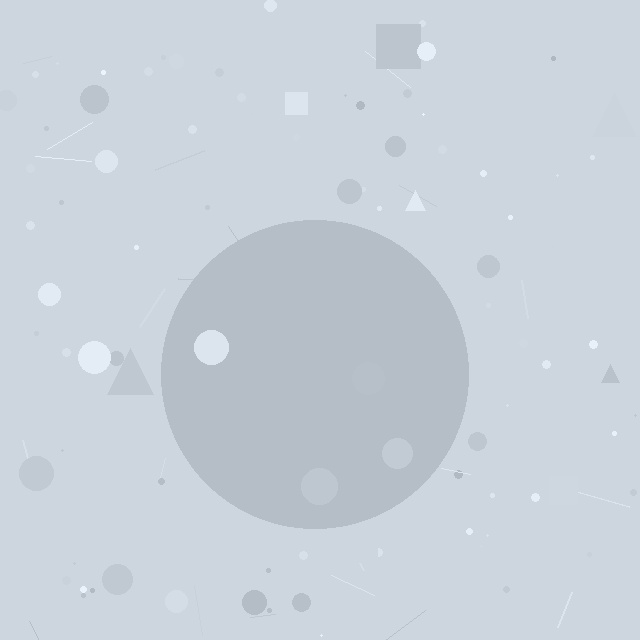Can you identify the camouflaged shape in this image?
The camouflaged shape is a circle.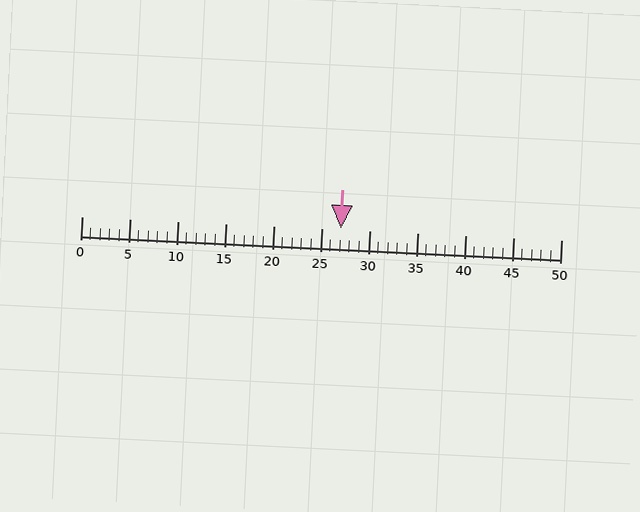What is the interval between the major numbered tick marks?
The major tick marks are spaced 5 units apart.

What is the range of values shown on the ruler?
The ruler shows values from 0 to 50.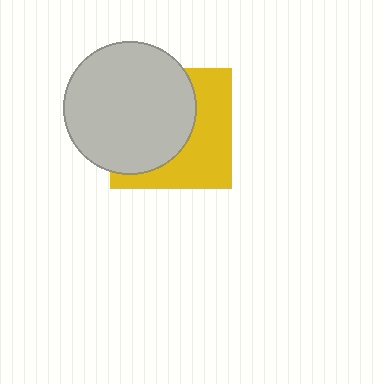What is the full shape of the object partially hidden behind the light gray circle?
The partially hidden object is a yellow square.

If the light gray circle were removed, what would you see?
You would see the complete yellow square.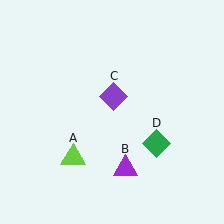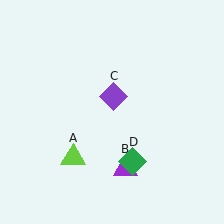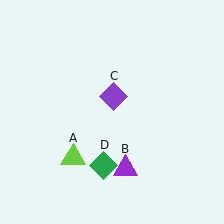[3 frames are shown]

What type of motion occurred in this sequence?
The green diamond (object D) rotated clockwise around the center of the scene.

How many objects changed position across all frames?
1 object changed position: green diamond (object D).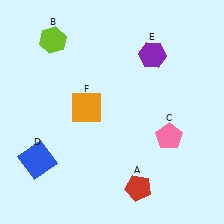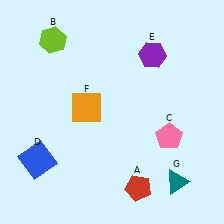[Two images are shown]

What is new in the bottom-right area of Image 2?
A teal triangle (G) was added in the bottom-right area of Image 2.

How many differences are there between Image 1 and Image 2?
There is 1 difference between the two images.